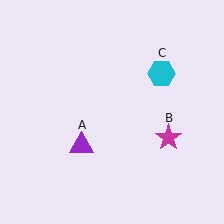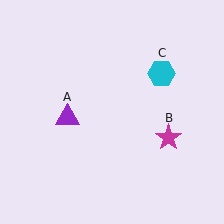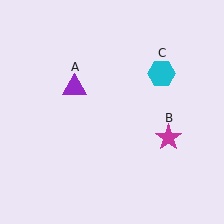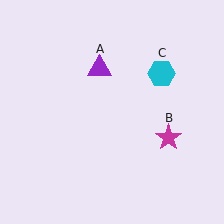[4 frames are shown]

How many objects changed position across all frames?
1 object changed position: purple triangle (object A).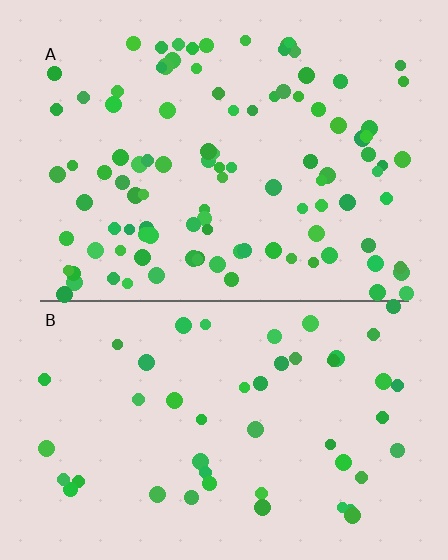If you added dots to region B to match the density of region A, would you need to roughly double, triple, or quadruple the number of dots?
Approximately double.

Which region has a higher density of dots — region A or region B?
A (the top).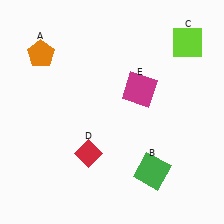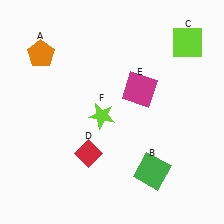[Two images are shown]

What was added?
A lime star (F) was added in Image 2.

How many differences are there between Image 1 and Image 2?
There is 1 difference between the two images.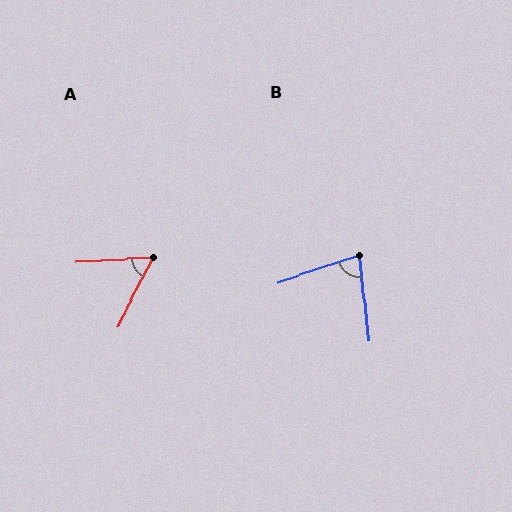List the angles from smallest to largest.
A (60°), B (77°).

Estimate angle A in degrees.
Approximately 60 degrees.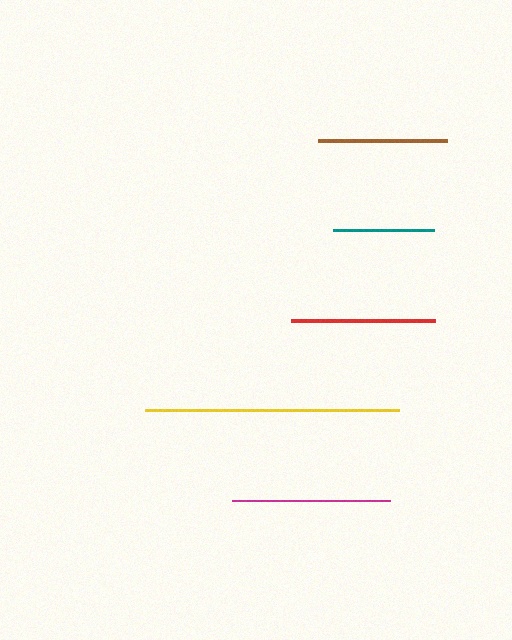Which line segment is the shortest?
The teal line is the shortest at approximately 100 pixels.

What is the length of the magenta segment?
The magenta segment is approximately 157 pixels long.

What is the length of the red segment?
The red segment is approximately 144 pixels long.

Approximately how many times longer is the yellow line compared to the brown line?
The yellow line is approximately 2.0 times the length of the brown line.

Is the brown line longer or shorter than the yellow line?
The yellow line is longer than the brown line.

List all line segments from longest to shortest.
From longest to shortest: yellow, magenta, red, brown, teal.